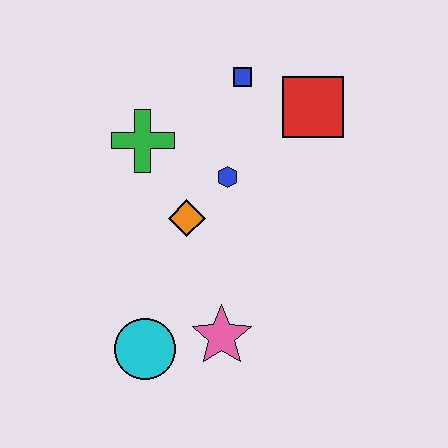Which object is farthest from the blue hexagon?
The cyan circle is farthest from the blue hexagon.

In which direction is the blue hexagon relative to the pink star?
The blue hexagon is above the pink star.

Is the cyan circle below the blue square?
Yes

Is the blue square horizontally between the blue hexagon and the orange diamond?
No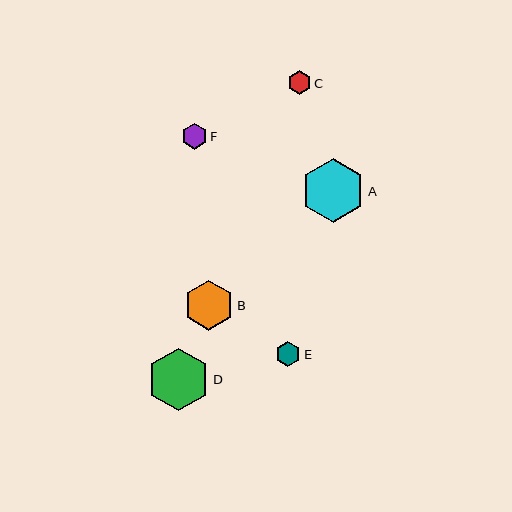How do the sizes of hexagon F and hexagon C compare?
Hexagon F and hexagon C are approximately the same size.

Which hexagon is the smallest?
Hexagon C is the smallest with a size of approximately 23 pixels.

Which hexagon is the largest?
Hexagon A is the largest with a size of approximately 64 pixels.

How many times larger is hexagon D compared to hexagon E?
Hexagon D is approximately 2.5 times the size of hexagon E.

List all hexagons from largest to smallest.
From largest to smallest: A, D, B, F, E, C.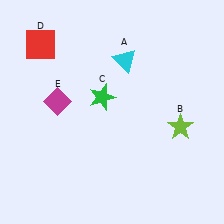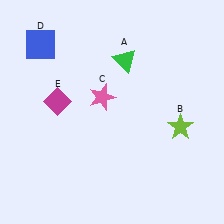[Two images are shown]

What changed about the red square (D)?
In Image 1, D is red. In Image 2, it changed to blue.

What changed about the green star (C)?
In Image 1, C is green. In Image 2, it changed to pink.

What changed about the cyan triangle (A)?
In Image 1, A is cyan. In Image 2, it changed to green.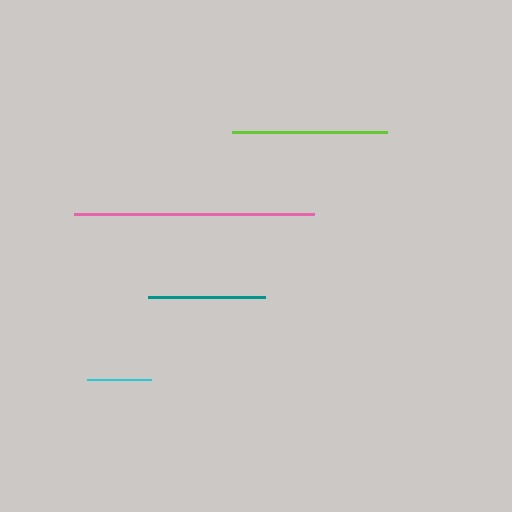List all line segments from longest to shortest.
From longest to shortest: pink, lime, teal, cyan.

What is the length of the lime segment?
The lime segment is approximately 155 pixels long.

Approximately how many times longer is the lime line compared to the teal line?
The lime line is approximately 1.3 times the length of the teal line.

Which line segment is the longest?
The pink line is the longest at approximately 240 pixels.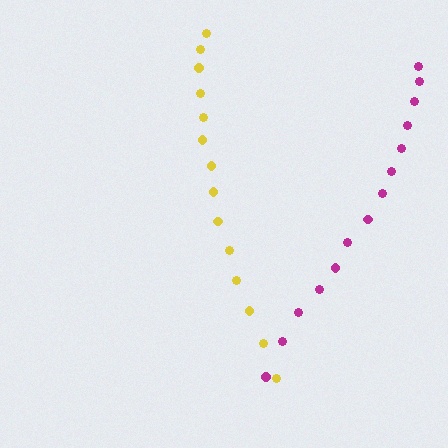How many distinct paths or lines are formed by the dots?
There are 2 distinct paths.